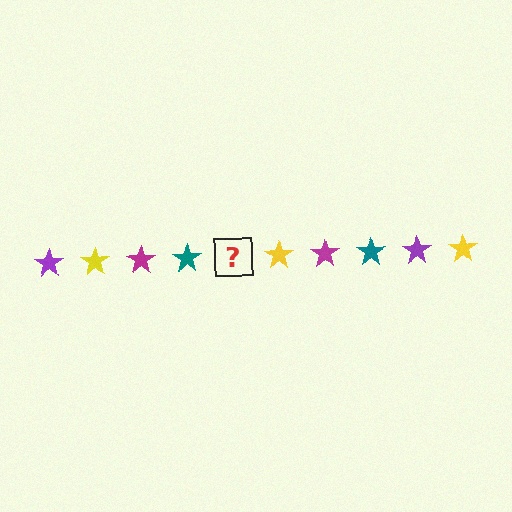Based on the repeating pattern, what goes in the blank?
The blank should be a purple star.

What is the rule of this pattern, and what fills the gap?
The rule is that the pattern cycles through purple, yellow, magenta, teal stars. The gap should be filled with a purple star.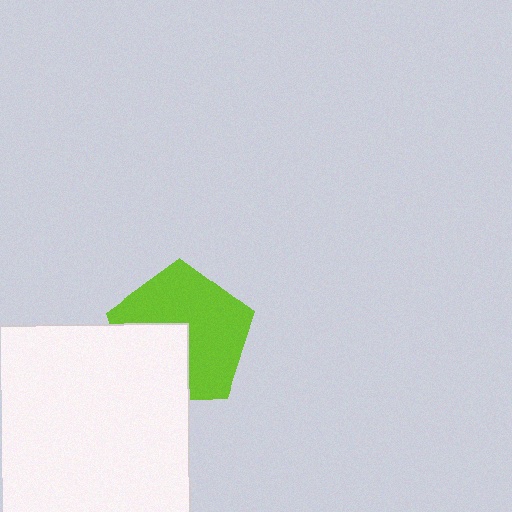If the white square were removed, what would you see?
You would see the complete lime pentagon.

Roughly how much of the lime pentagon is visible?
About half of it is visible (roughly 65%).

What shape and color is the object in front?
The object in front is a white square.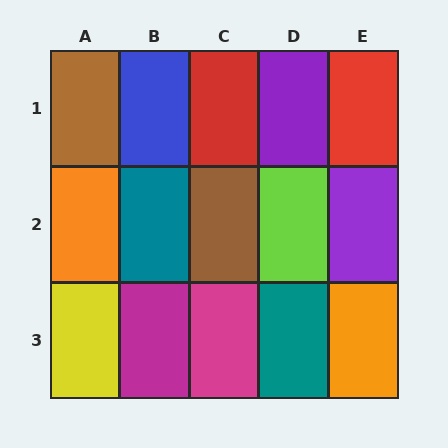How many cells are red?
2 cells are red.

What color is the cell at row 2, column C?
Brown.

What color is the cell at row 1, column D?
Purple.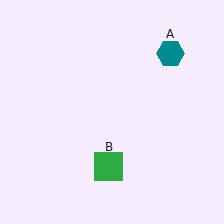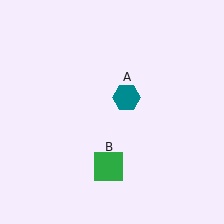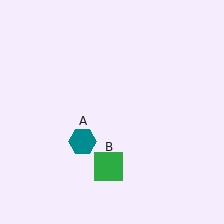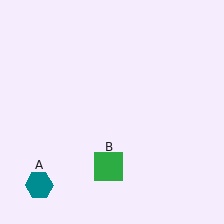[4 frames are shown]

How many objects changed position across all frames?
1 object changed position: teal hexagon (object A).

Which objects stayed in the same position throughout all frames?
Green square (object B) remained stationary.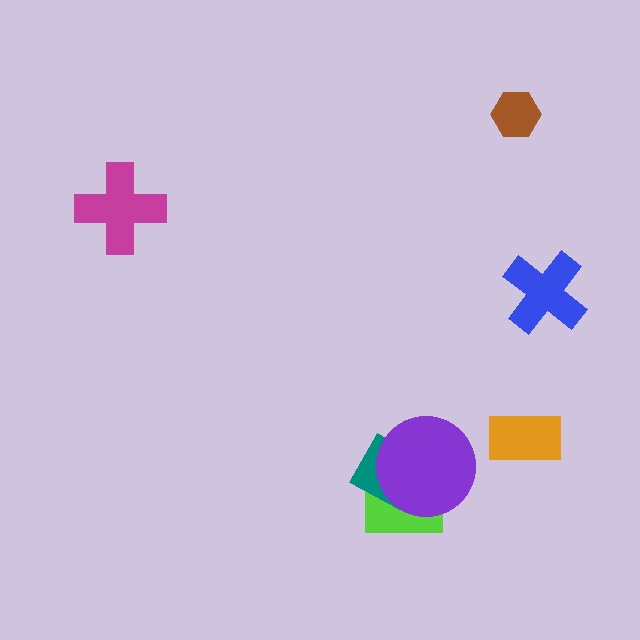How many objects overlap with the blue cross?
0 objects overlap with the blue cross.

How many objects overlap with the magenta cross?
0 objects overlap with the magenta cross.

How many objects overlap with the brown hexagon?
0 objects overlap with the brown hexagon.